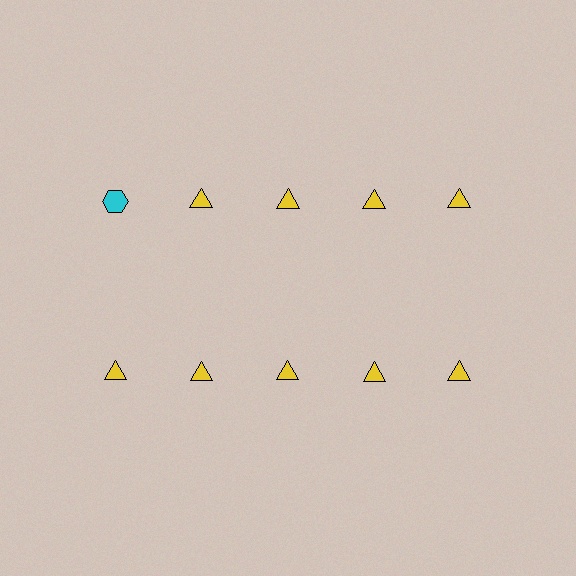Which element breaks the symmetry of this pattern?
The cyan hexagon in the top row, leftmost column breaks the symmetry. All other shapes are yellow triangles.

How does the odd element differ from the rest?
It differs in both color (cyan instead of yellow) and shape (hexagon instead of triangle).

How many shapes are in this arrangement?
There are 10 shapes arranged in a grid pattern.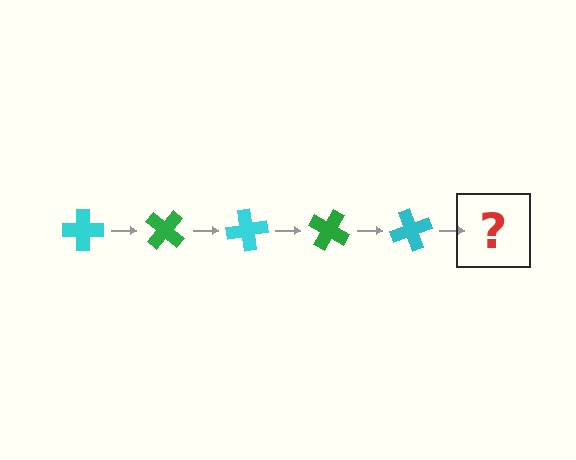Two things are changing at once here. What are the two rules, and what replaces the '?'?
The two rules are that it rotates 40 degrees each step and the color cycles through cyan and green. The '?' should be a green cross, rotated 200 degrees from the start.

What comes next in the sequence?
The next element should be a green cross, rotated 200 degrees from the start.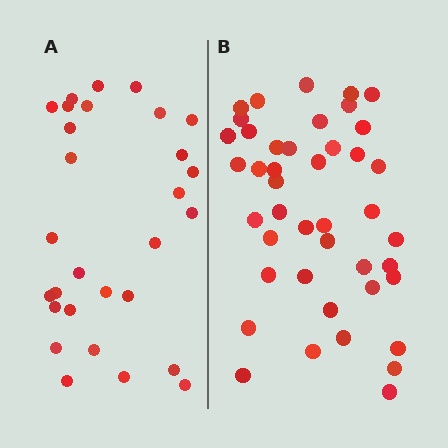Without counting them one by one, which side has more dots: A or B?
Region B (the right region) has more dots.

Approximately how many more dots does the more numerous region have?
Region B has approximately 15 more dots than region A.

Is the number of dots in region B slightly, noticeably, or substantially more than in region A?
Region B has substantially more. The ratio is roughly 1.5 to 1.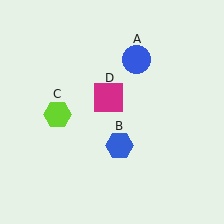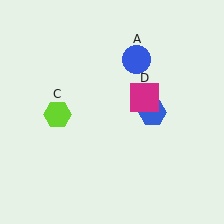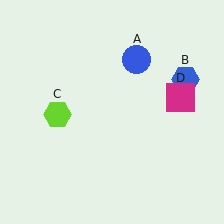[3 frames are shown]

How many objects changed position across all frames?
2 objects changed position: blue hexagon (object B), magenta square (object D).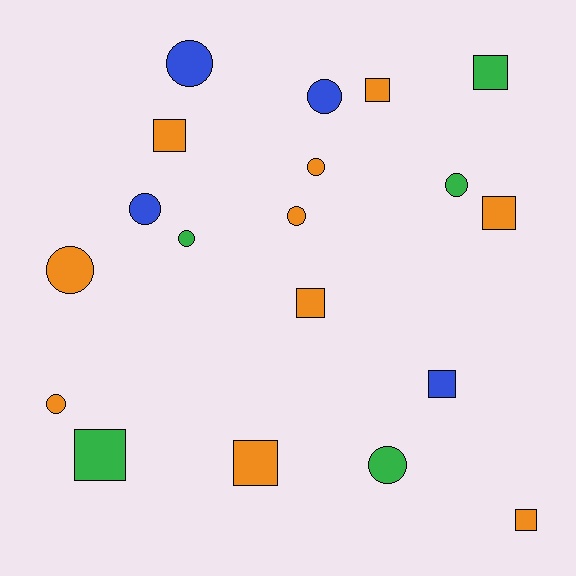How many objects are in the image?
There are 19 objects.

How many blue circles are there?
There are 3 blue circles.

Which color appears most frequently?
Orange, with 10 objects.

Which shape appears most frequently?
Circle, with 10 objects.